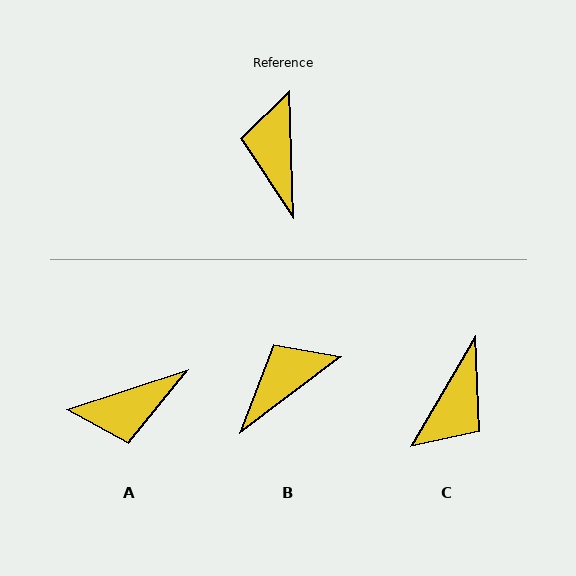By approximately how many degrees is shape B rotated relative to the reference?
Approximately 55 degrees clockwise.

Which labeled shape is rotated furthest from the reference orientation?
C, about 148 degrees away.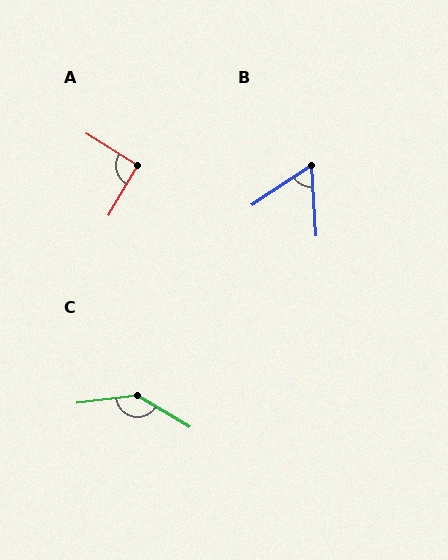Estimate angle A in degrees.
Approximately 92 degrees.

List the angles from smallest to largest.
B (60°), A (92°), C (142°).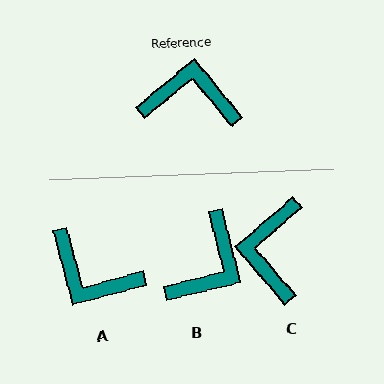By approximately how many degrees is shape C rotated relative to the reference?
Approximately 91 degrees counter-clockwise.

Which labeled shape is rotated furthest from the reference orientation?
A, about 156 degrees away.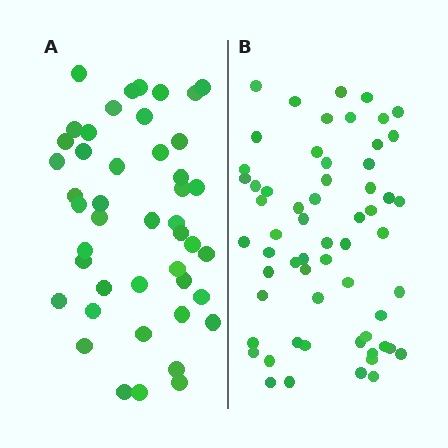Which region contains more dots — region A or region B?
Region B (the right region) has more dots.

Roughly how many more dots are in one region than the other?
Region B has approximately 15 more dots than region A.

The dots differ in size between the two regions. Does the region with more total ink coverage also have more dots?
No. Region A has more total ink coverage because its dots are larger, but region B actually contains more individual dots. Total area can be misleading — the number of items is what matters here.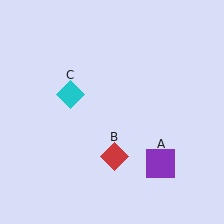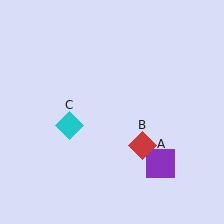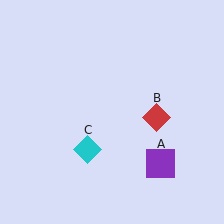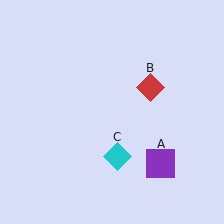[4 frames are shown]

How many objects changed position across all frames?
2 objects changed position: red diamond (object B), cyan diamond (object C).